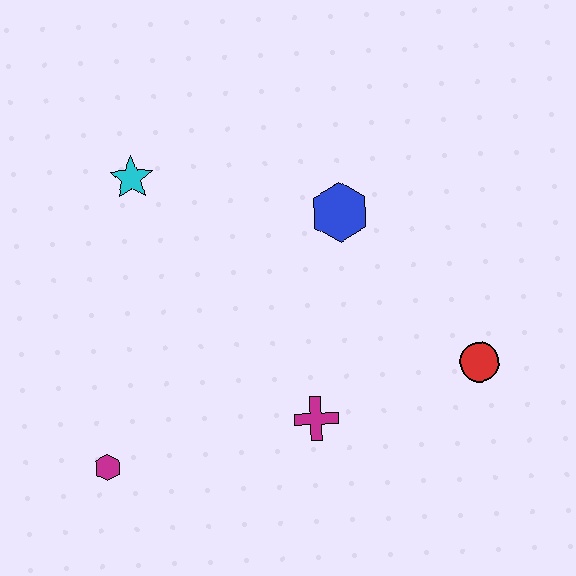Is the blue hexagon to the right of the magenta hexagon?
Yes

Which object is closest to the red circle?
The magenta cross is closest to the red circle.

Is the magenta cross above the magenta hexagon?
Yes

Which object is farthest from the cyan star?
The red circle is farthest from the cyan star.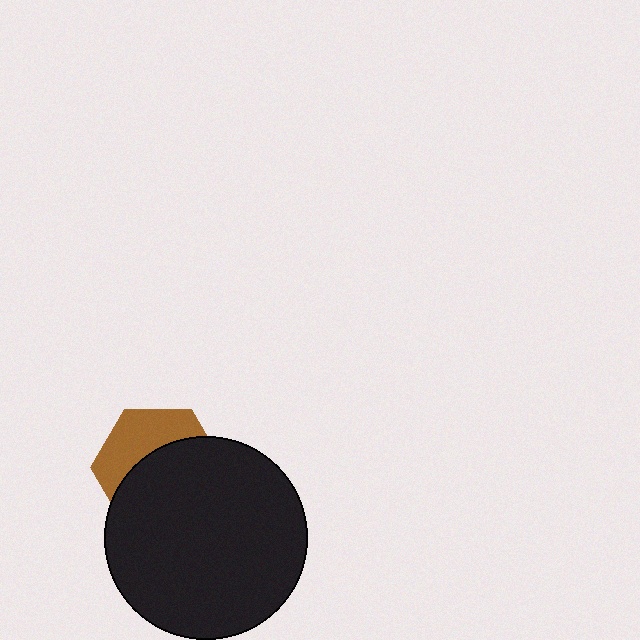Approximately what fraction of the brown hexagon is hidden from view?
Roughly 61% of the brown hexagon is hidden behind the black circle.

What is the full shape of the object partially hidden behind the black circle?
The partially hidden object is a brown hexagon.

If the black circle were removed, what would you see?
You would see the complete brown hexagon.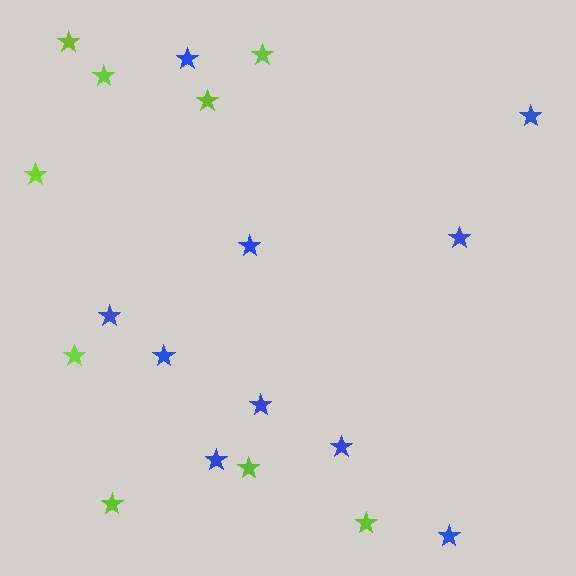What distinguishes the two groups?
There are 2 groups: one group of blue stars (10) and one group of lime stars (9).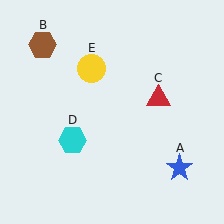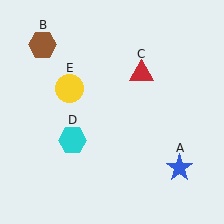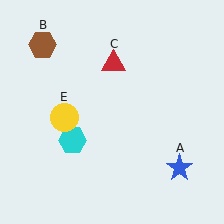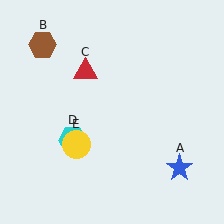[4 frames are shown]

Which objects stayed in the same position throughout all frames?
Blue star (object A) and brown hexagon (object B) and cyan hexagon (object D) remained stationary.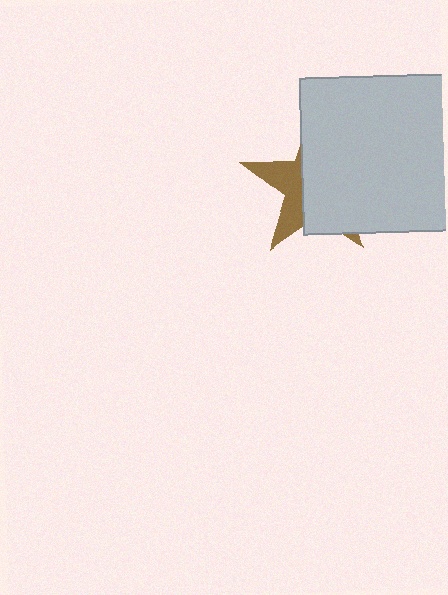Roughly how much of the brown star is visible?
A small part of it is visible (roughly 35%).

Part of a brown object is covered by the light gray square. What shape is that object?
It is a star.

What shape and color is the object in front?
The object in front is a light gray square.